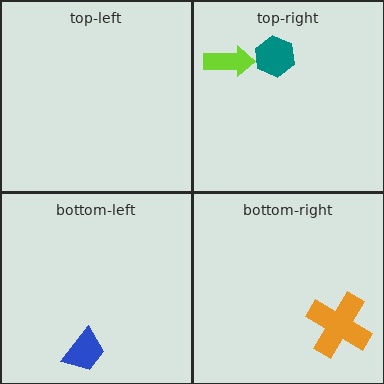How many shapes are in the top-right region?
2.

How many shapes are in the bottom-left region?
1.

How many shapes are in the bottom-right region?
1.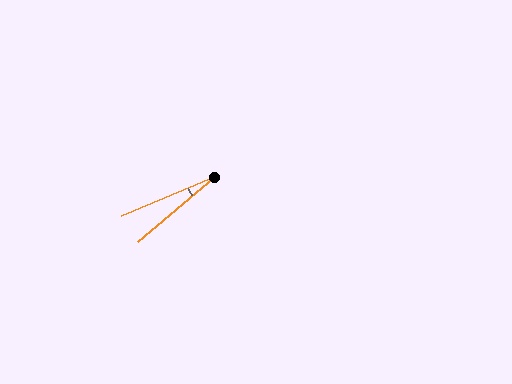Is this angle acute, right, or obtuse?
It is acute.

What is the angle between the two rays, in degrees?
Approximately 17 degrees.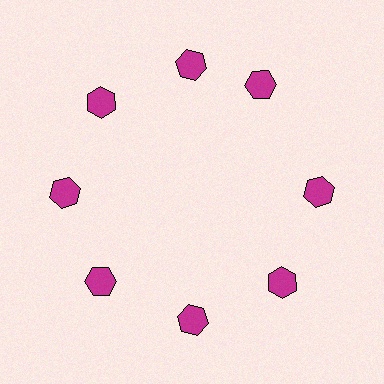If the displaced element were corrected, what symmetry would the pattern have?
It would have 8-fold rotational symmetry — the pattern would map onto itself every 45 degrees.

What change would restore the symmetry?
The symmetry would be restored by rotating it back into even spacing with its neighbors so that all 8 hexagons sit at equal angles and equal distance from the center.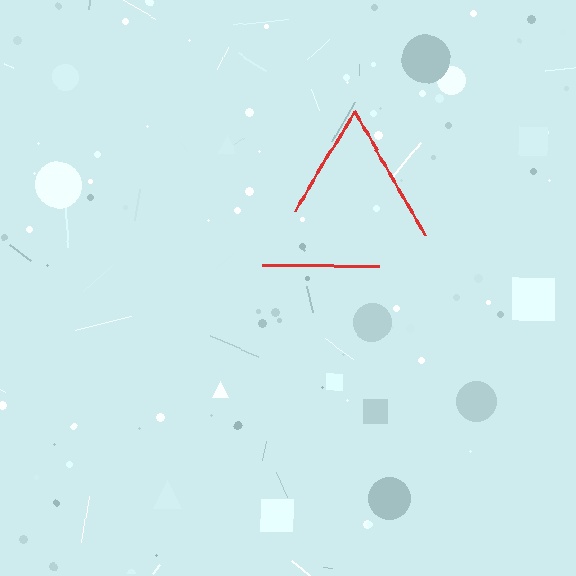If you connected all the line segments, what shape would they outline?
They would outline a triangle.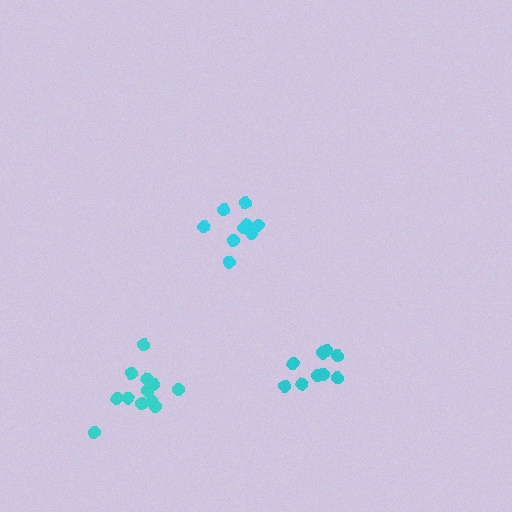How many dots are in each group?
Group 1: 12 dots, Group 2: 9 dots, Group 3: 9 dots (30 total).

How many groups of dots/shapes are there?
There are 3 groups.